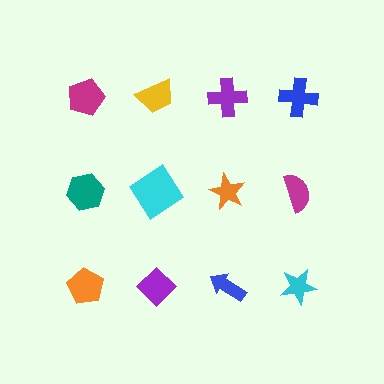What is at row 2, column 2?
A cyan diamond.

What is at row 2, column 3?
An orange star.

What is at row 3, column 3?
A blue arrow.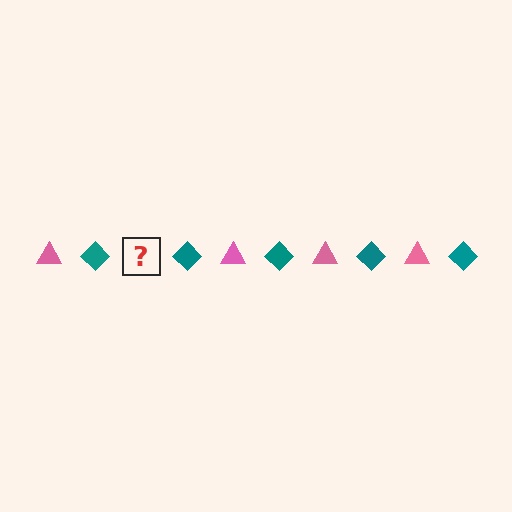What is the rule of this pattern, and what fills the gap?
The rule is that the pattern alternates between pink triangle and teal diamond. The gap should be filled with a pink triangle.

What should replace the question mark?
The question mark should be replaced with a pink triangle.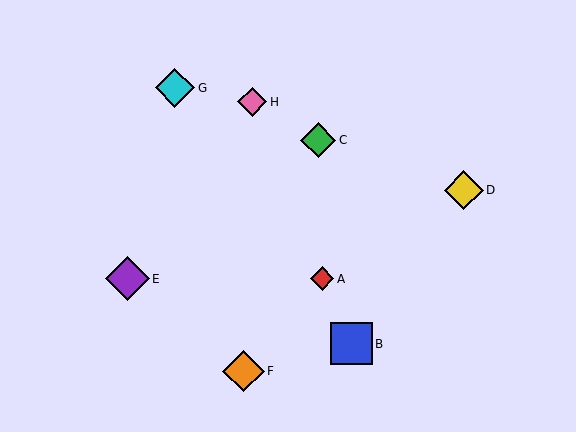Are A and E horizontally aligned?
Yes, both are at y≈279.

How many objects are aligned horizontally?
2 objects (A, E) are aligned horizontally.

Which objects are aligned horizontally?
Objects A, E are aligned horizontally.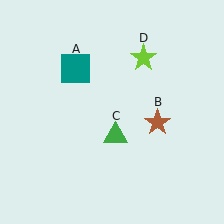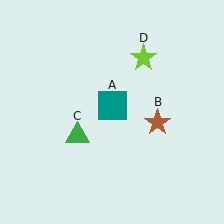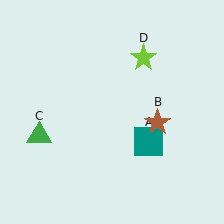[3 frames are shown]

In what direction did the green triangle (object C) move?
The green triangle (object C) moved left.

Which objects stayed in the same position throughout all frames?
Brown star (object B) and lime star (object D) remained stationary.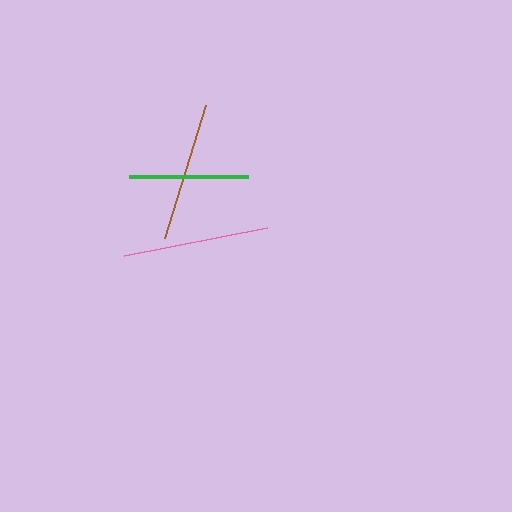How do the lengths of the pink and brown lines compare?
The pink and brown lines are approximately the same length.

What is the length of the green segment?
The green segment is approximately 119 pixels long.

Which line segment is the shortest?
The green line is the shortest at approximately 119 pixels.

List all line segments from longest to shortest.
From longest to shortest: pink, brown, green.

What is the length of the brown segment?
The brown segment is approximately 139 pixels long.